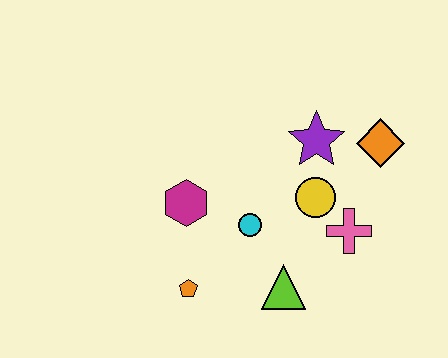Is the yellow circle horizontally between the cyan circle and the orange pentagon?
No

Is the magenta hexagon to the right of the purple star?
No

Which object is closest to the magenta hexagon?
The cyan circle is closest to the magenta hexagon.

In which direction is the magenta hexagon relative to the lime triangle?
The magenta hexagon is to the left of the lime triangle.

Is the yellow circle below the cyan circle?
No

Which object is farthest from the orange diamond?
The orange pentagon is farthest from the orange diamond.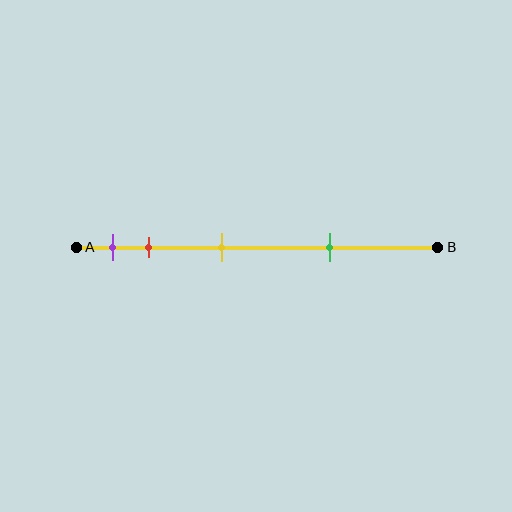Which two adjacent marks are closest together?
The purple and red marks are the closest adjacent pair.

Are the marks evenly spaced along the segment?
No, the marks are not evenly spaced.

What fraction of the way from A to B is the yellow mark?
The yellow mark is approximately 40% (0.4) of the way from A to B.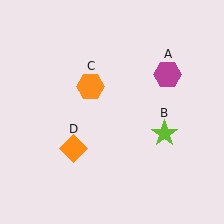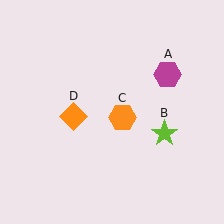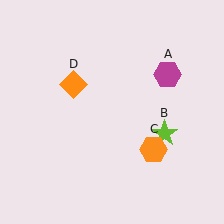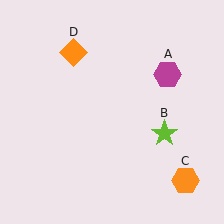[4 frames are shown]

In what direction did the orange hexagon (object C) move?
The orange hexagon (object C) moved down and to the right.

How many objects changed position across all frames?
2 objects changed position: orange hexagon (object C), orange diamond (object D).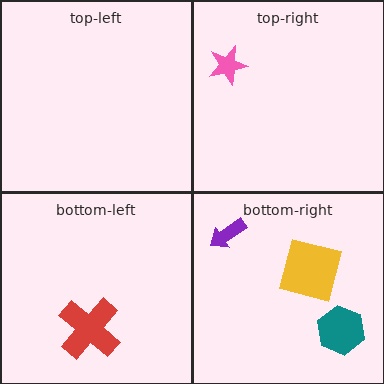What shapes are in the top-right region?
The pink star.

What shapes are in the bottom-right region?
The teal hexagon, the yellow square, the purple arrow.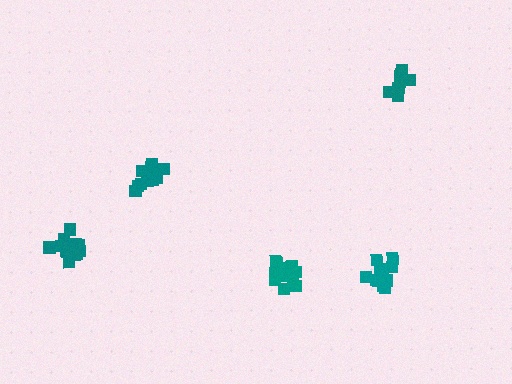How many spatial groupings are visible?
There are 5 spatial groupings.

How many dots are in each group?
Group 1: 14 dots, Group 2: 9 dots, Group 3: 13 dots, Group 4: 13 dots, Group 5: 15 dots (64 total).